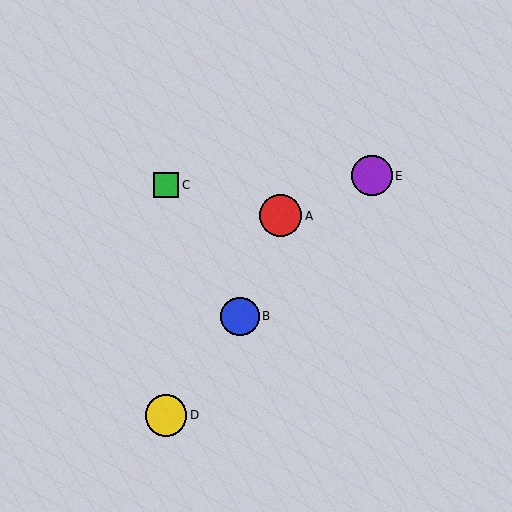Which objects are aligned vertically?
Objects C, D are aligned vertically.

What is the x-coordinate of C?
Object C is at x≈166.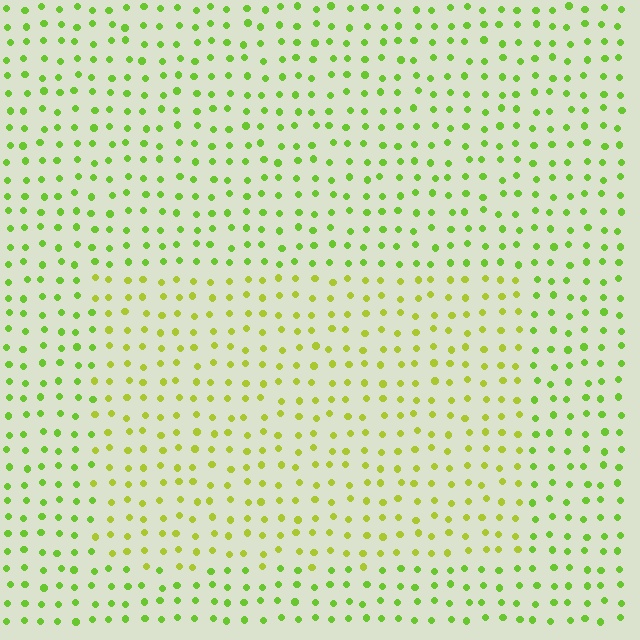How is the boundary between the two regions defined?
The boundary is defined purely by a slight shift in hue (about 26 degrees). Spacing, size, and orientation are identical on both sides.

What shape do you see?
I see a rectangle.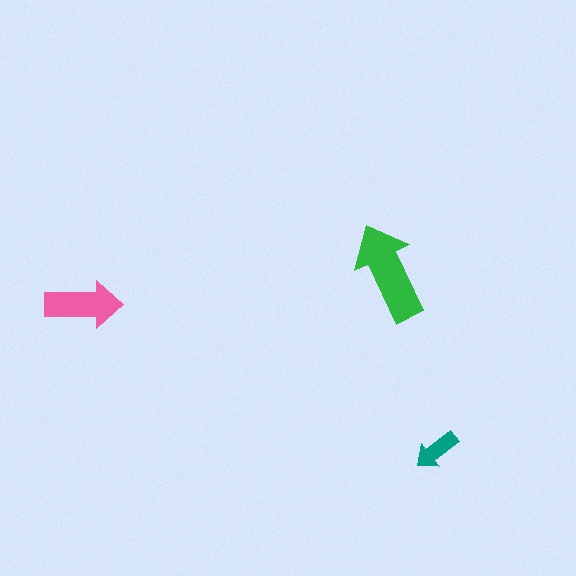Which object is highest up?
The green arrow is topmost.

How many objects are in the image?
There are 3 objects in the image.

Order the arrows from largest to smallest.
the green one, the pink one, the teal one.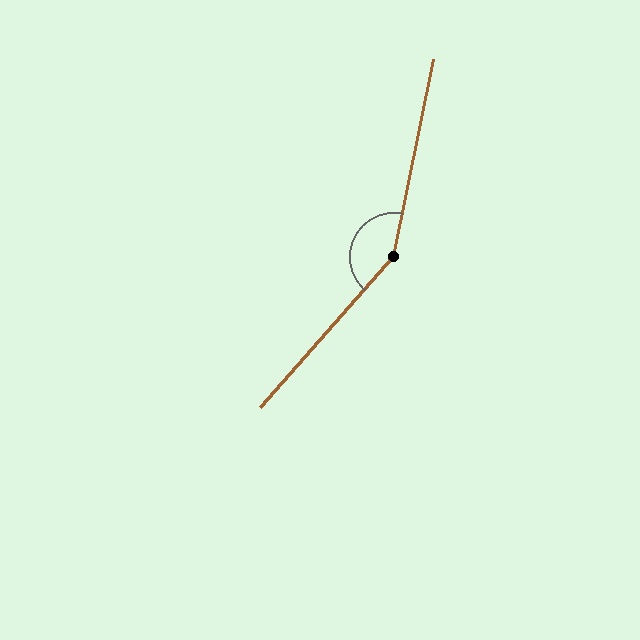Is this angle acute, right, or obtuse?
It is obtuse.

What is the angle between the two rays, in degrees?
Approximately 150 degrees.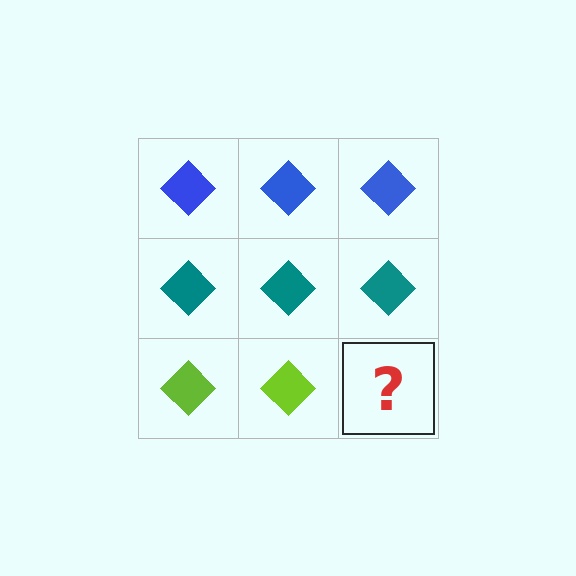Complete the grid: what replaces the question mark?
The question mark should be replaced with a lime diamond.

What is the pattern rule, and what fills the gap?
The rule is that each row has a consistent color. The gap should be filled with a lime diamond.